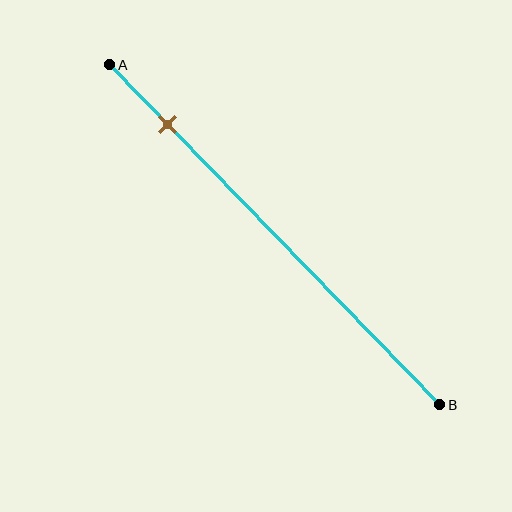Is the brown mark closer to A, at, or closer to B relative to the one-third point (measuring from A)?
The brown mark is closer to point A than the one-third point of segment AB.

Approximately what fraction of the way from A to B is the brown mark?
The brown mark is approximately 20% of the way from A to B.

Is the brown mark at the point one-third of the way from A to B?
No, the mark is at about 20% from A, not at the 33% one-third point.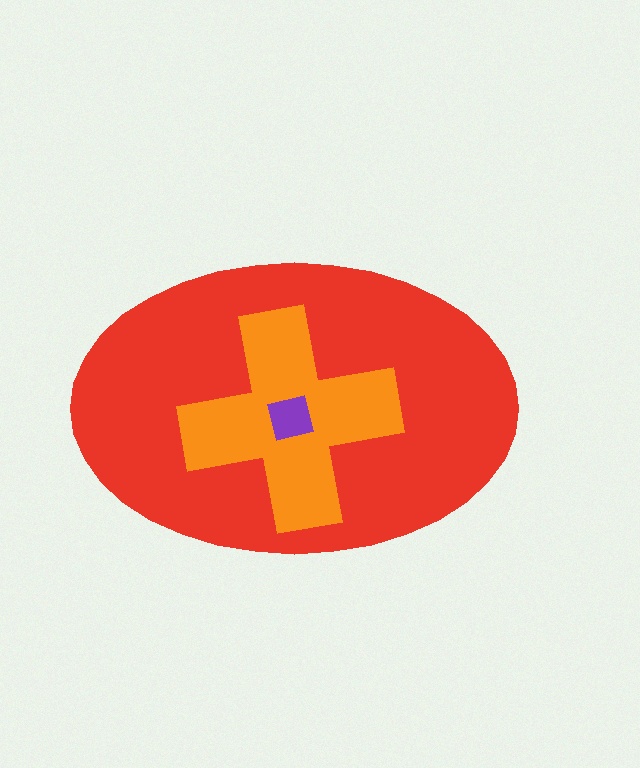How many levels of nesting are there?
3.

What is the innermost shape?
The purple square.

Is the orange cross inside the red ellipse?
Yes.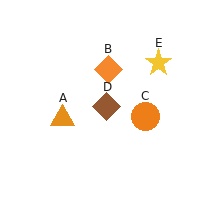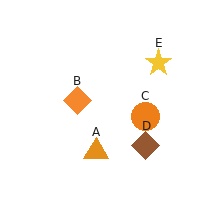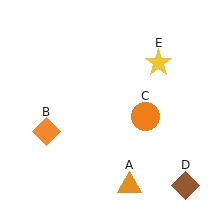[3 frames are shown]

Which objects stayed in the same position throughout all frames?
Orange circle (object C) and yellow star (object E) remained stationary.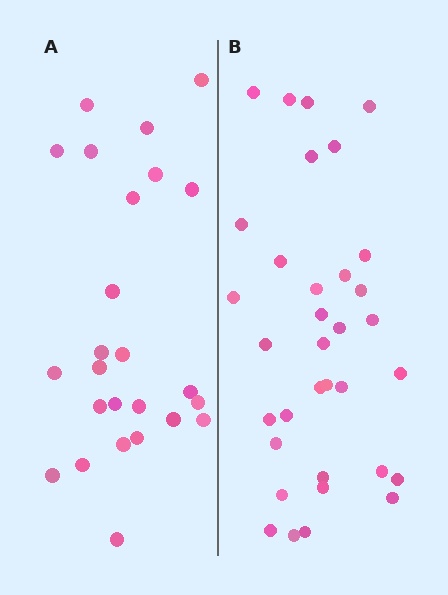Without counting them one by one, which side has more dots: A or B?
Region B (the right region) has more dots.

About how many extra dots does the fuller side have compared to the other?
Region B has roughly 8 or so more dots than region A.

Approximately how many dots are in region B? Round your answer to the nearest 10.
About 30 dots. (The exact count is 34, which rounds to 30.)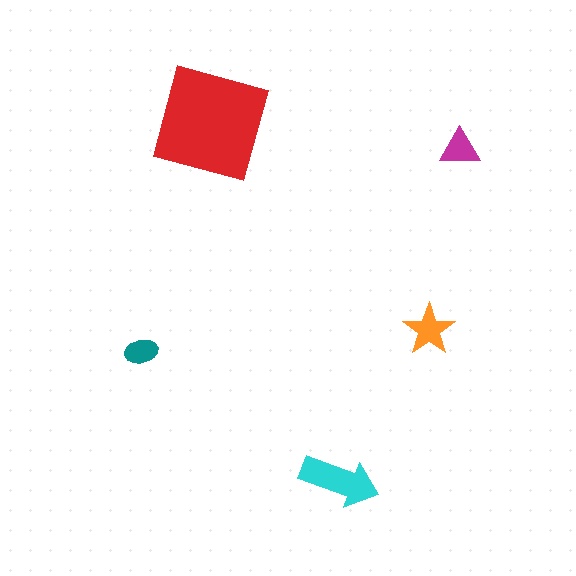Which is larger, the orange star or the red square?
The red square.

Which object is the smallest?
The teal ellipse.